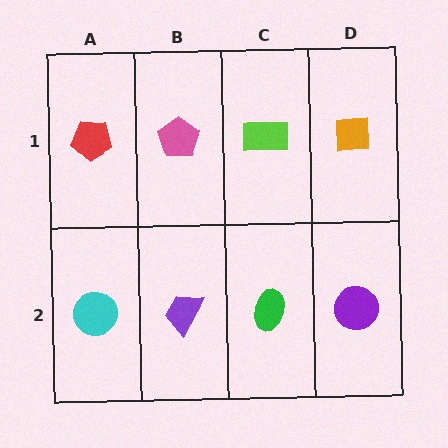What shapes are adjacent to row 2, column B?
A pink pentagon (row 1, column B), a cyan circle (row 2, column A), a green ellipse (row 2, column C).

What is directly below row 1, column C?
A green ellipse.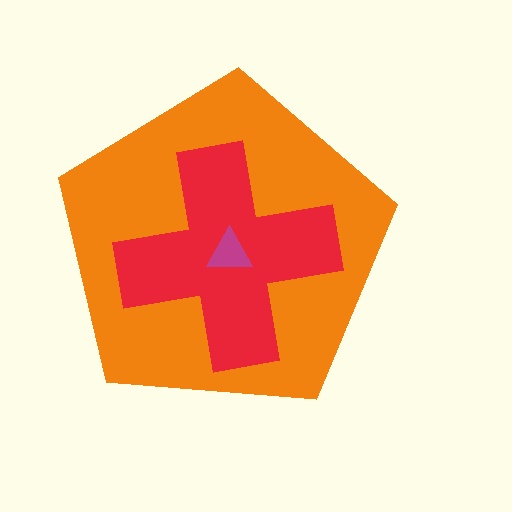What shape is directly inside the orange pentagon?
The red cross.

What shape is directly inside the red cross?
The magenta triangle.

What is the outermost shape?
The orange pentagon.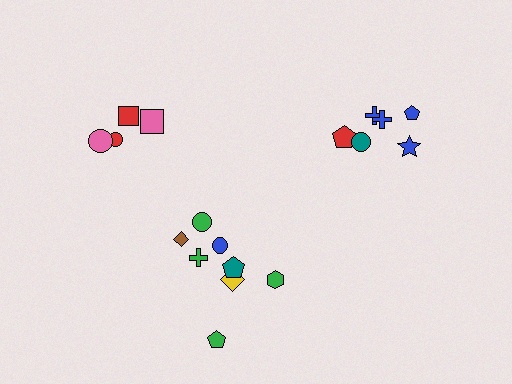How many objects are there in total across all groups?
There are 18 objects.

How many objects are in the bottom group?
There are 8 objects.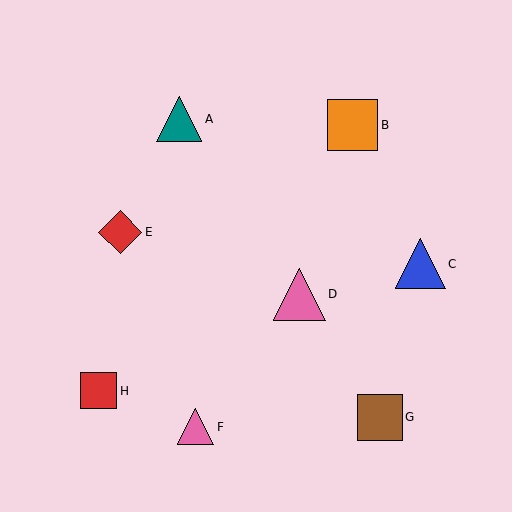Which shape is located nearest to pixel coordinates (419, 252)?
The blue triangle (labeled C) at (420, 264) is nearest to that location.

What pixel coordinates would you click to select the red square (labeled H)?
Click at (99, 391) to select the red square H.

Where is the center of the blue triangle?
The center of the blue triangle is at (420, 264).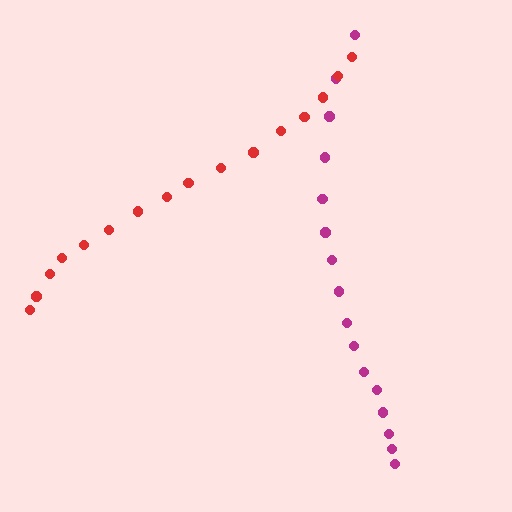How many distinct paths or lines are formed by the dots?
There are 2 distinct paths.